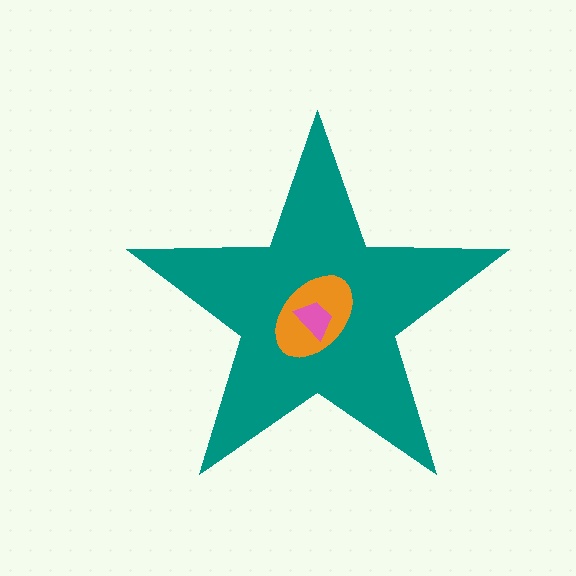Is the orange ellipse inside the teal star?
Yes.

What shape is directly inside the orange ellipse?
The pink trapezoid.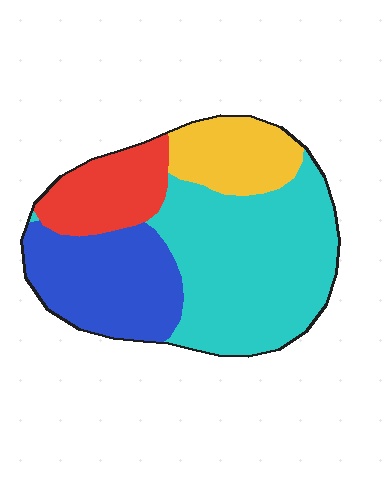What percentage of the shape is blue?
Blue takes up between a quarter and a half of the shape.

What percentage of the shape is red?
Red covers about 15% of the shape.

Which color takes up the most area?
Cyan, at roughly 45%.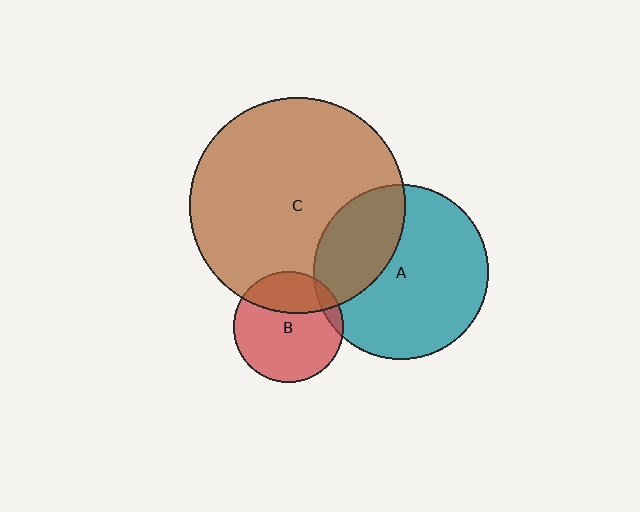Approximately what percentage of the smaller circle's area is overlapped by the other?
Approximately 30%.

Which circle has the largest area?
Circle C (brown).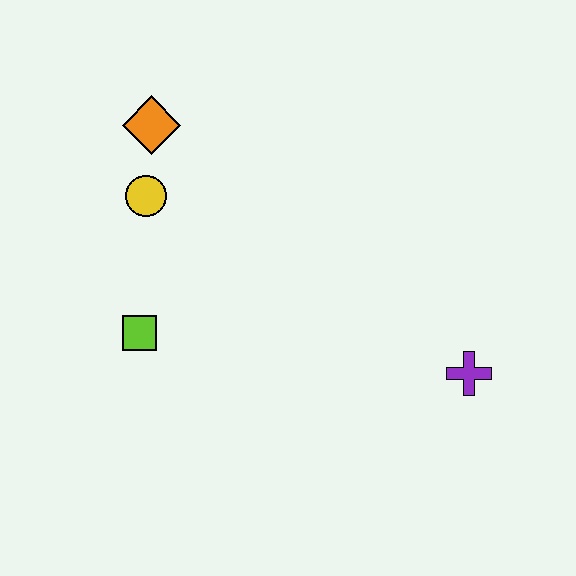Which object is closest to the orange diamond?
The yellow circle is closest to the orange diamond.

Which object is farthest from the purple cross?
The orange diamond is farthest from the purple cross.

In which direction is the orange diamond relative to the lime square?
The orange diamond is above the lime square.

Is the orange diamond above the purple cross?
Yes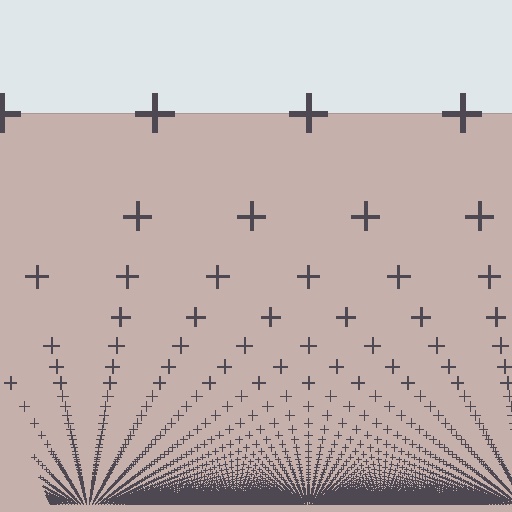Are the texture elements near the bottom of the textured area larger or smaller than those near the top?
Smaller. The gradient is inverted — elements near the bottom are smaller and denser.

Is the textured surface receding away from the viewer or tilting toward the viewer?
The surface appears to tilt toward the viewer. Texture elements get larger and sparser toward the top.